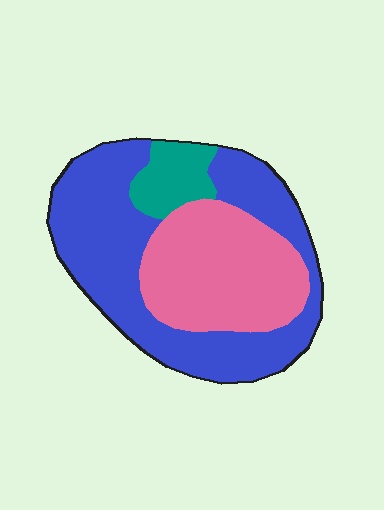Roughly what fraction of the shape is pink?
Pink covers 35% of the shape.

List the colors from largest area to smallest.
From largest to smallest: blue, pink, teal.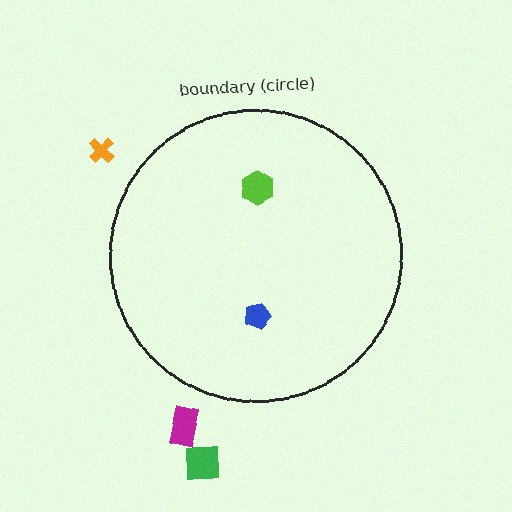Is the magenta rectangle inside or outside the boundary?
Outside.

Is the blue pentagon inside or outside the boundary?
Inside.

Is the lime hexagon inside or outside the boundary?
Inside.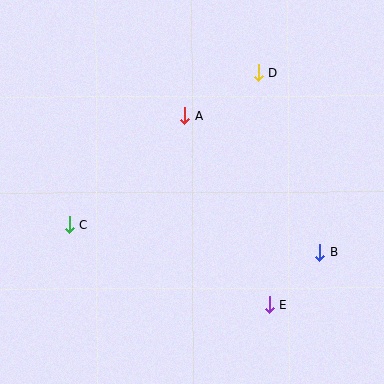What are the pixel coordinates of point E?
Point E is at (270, 305).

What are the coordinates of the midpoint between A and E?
The midpoint between A and E is at (227, 210).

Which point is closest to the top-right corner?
Point D is closest to the top-right corner.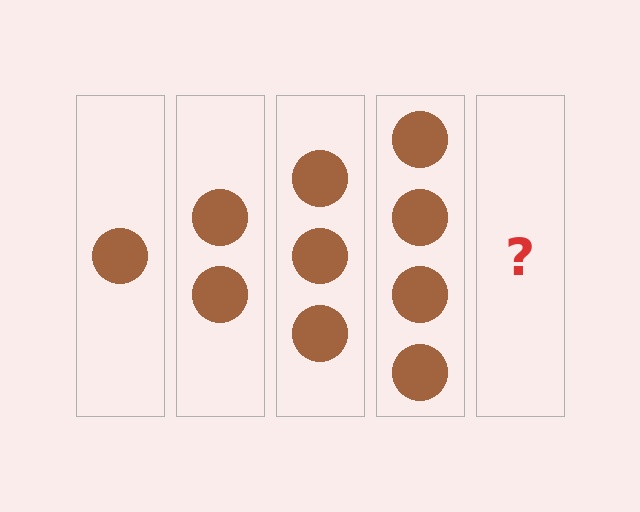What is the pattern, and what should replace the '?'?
The pattern is that each step adds one more circle. The '?' should be 5 circles.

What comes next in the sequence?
The next element should be 5 circles.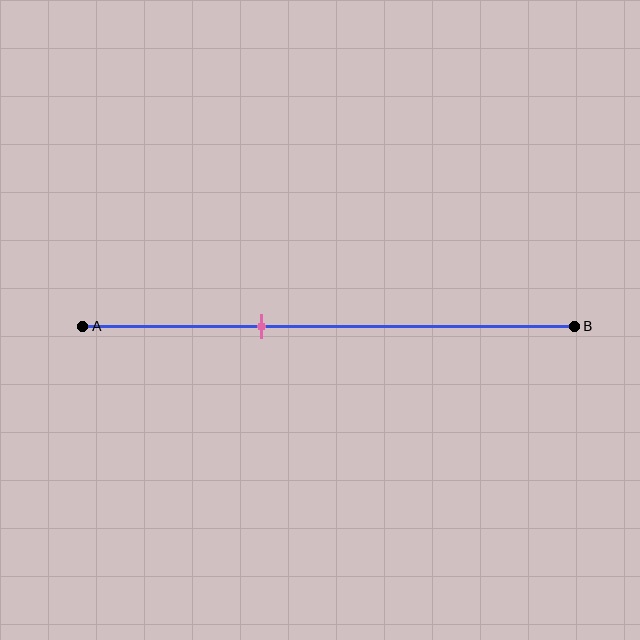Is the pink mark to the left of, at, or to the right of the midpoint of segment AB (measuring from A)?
The pink mark is to the left of the midpoint of segment AB.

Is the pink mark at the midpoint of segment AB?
No, the mark is at about 35% from A, not at the 50% midpoint.